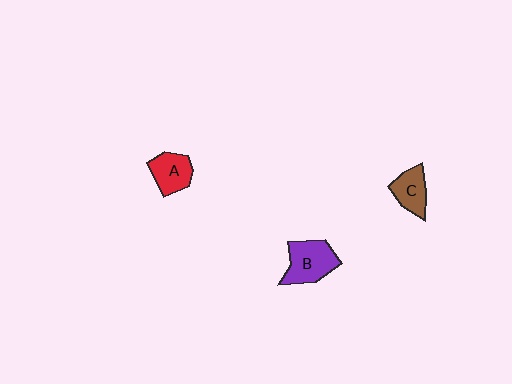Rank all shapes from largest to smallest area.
From largest to smallest: B (purple), A (red), C (brown).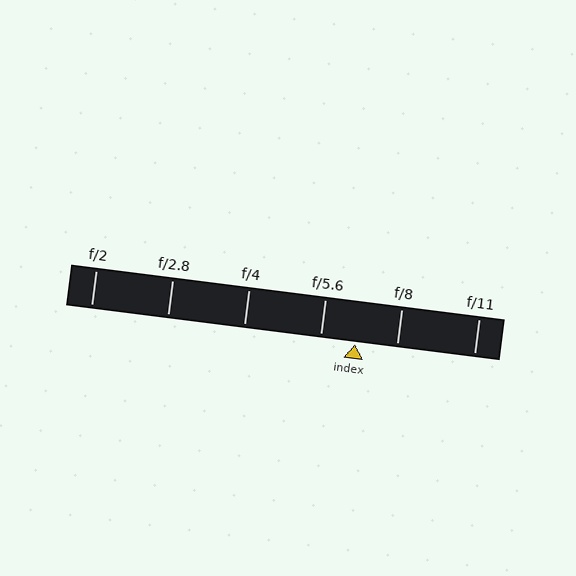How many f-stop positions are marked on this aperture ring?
There are 6 f-stop positions marked.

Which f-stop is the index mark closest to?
The index mark is closest to f/5.6.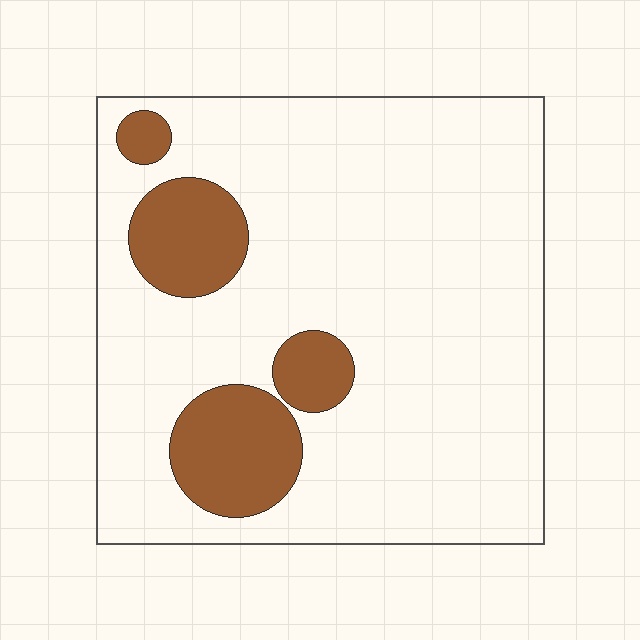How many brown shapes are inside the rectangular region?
4.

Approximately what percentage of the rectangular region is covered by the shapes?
Approximately 15%.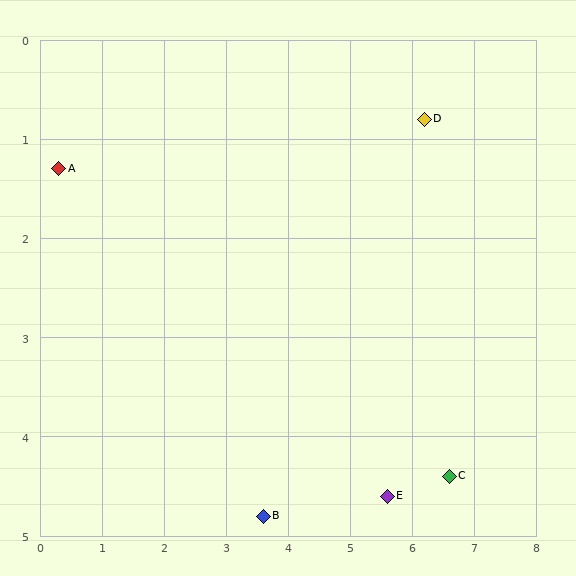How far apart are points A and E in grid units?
Points A and E are about 6.2 grid units apart.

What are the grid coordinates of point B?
Point B is at approximately (3.6, 4.8).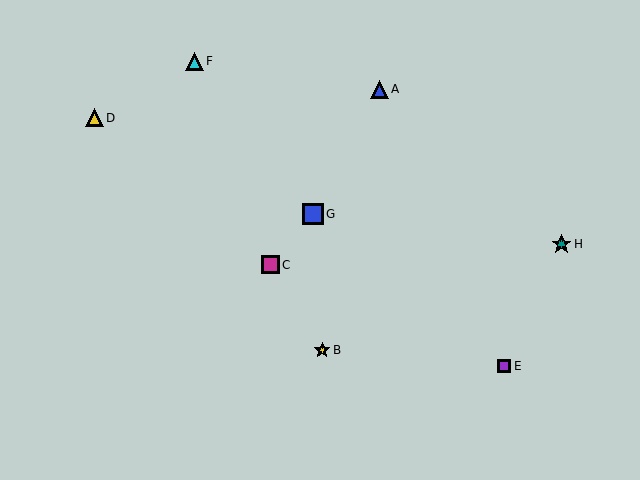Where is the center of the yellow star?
The center of the yellow star is at (322, 350).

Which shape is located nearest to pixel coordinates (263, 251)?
The magenta square (labeled C) at (270, 265) is nearest to that location.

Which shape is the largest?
The blue square (labeled G) is the largest.